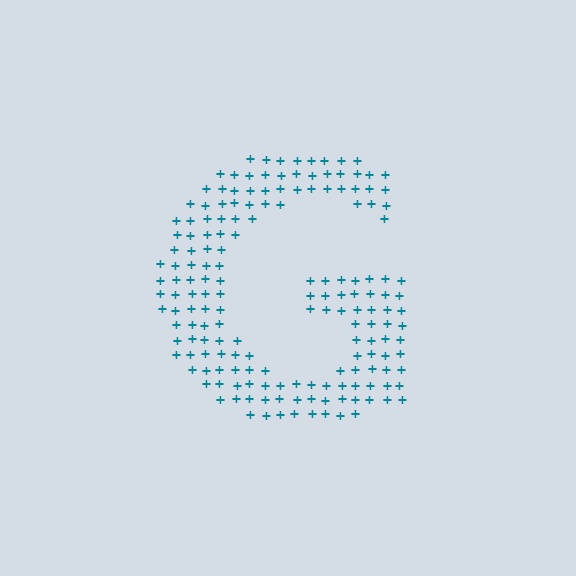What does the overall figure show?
The overall figure shows the letter G.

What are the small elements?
The small elements are plus signs.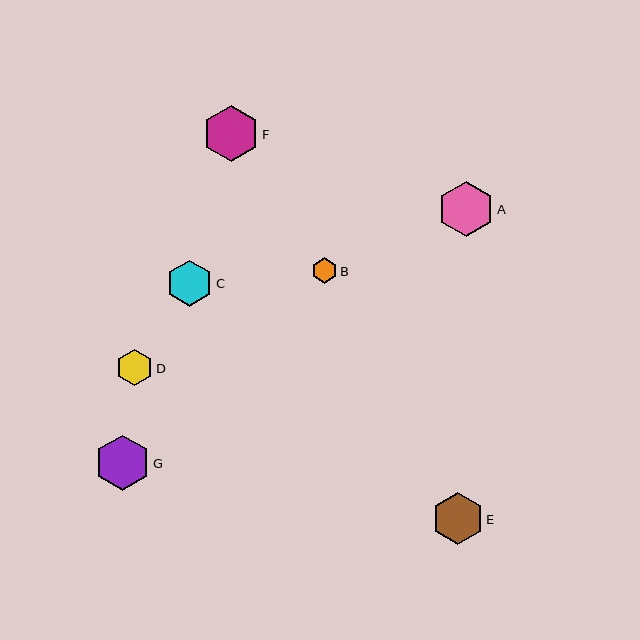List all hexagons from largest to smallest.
From largest to smallest: A, F, G, E, C, D, B.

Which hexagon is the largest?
Hexagon A is the largest with a size of approximately 56 pixels.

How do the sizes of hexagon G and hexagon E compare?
Hexagon G and hexagon E are approximately the same size.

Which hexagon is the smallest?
Hexagon B is the smallest with a size of approximately 25 pixels.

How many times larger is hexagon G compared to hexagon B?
Hexagon G is approximately 2.2 times the size of hexagon B.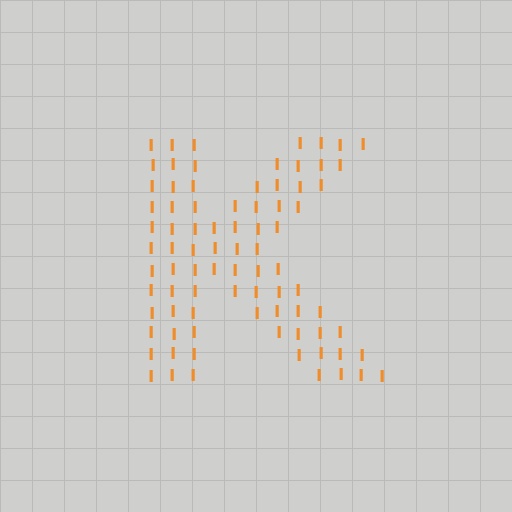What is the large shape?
The large shape is the letter K.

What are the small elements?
The small elements are letter I's.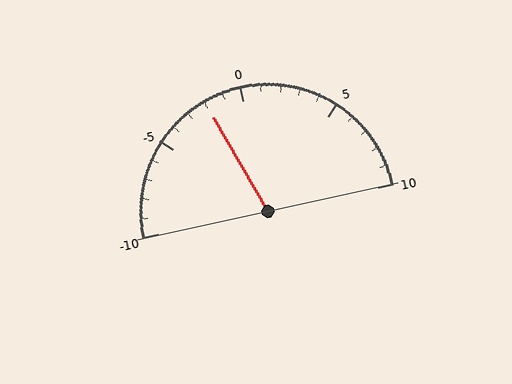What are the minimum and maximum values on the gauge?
The gauge ranges from -10 to 10.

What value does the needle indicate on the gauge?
The needle indicates approximately -2.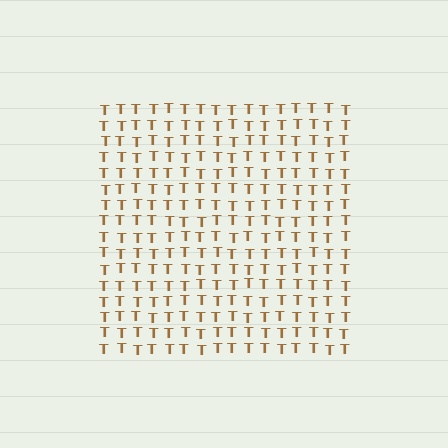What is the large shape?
The large shape is a square.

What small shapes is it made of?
It is made of small letter T's.